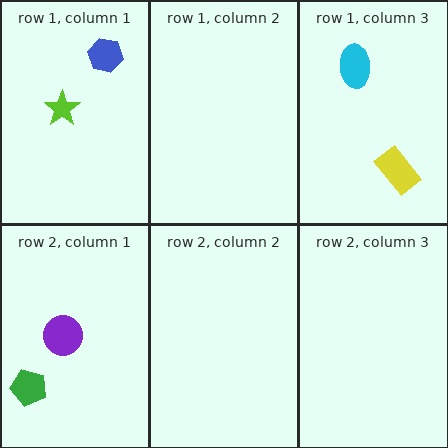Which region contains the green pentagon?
The row 2, column 1 region.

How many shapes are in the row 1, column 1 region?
2.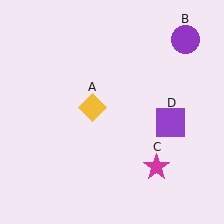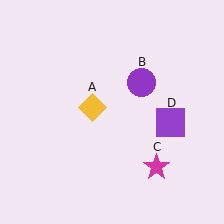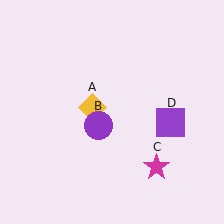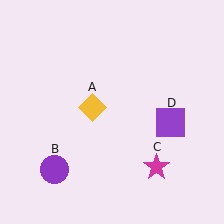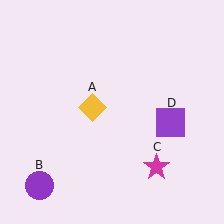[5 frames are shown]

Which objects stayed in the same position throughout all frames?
Yellow diamond (object A) and magenta star (object C) and purple square (object D) remained stationary.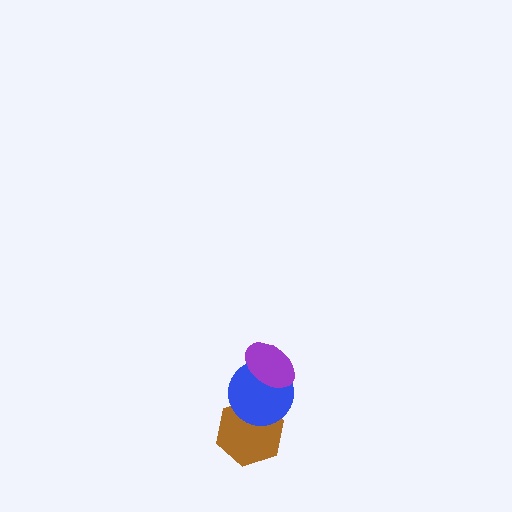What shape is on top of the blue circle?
The purple ellipse is on top of the blue circle.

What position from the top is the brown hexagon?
The brown hexagon is 3rd from the top.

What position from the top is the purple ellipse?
The purple ellipse is 1st from the top.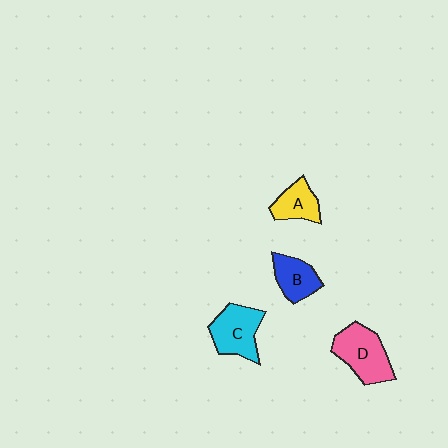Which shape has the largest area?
Shape D (pink).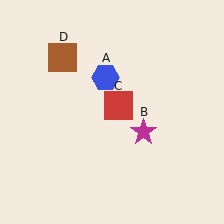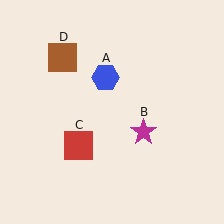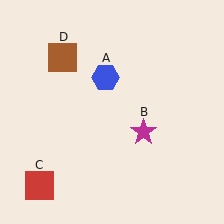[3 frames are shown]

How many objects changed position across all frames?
1 object changed position: red square (object C).